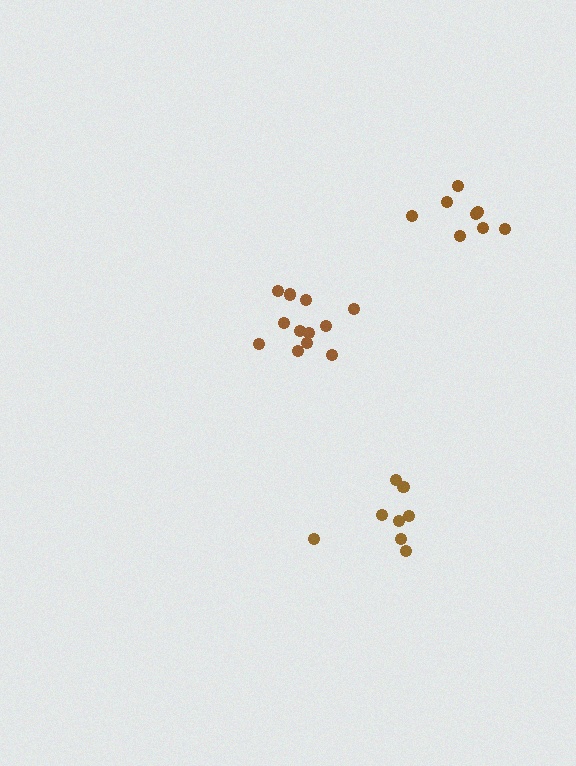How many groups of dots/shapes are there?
There are 3 groups.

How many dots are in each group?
Group 1: 8 dots, Group 2: 8 dots, Group 3: 12 dots (28 total).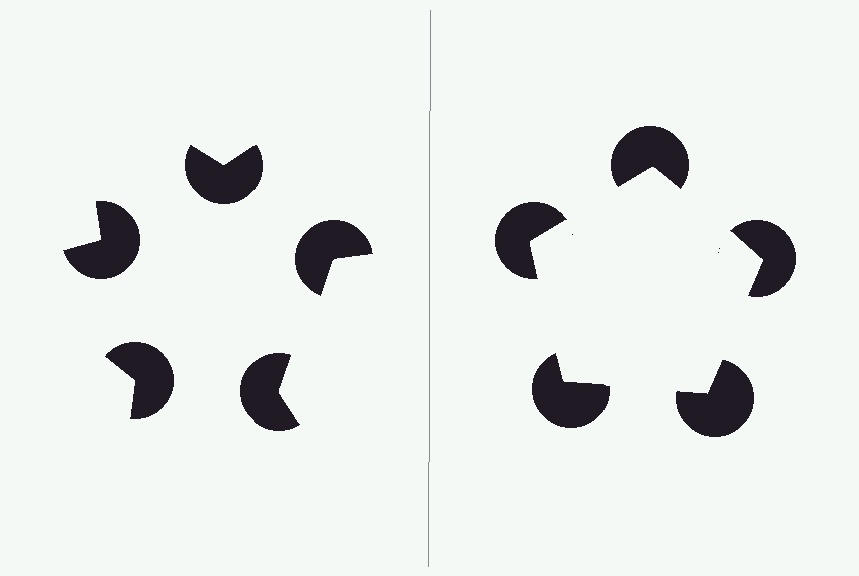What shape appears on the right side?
An illusory pentagon.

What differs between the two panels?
The pac-man discs are positioned identically on both sides; only the wedge orientations differ. On the right they align to a pentagon; on the left they are misaligned.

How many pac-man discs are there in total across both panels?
10 — 5 on each side.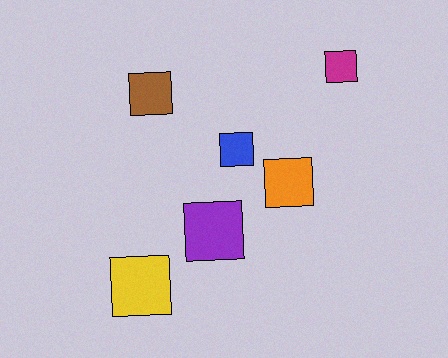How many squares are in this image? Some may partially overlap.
There are 6 squares.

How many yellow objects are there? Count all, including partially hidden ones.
There is 1 yellow object.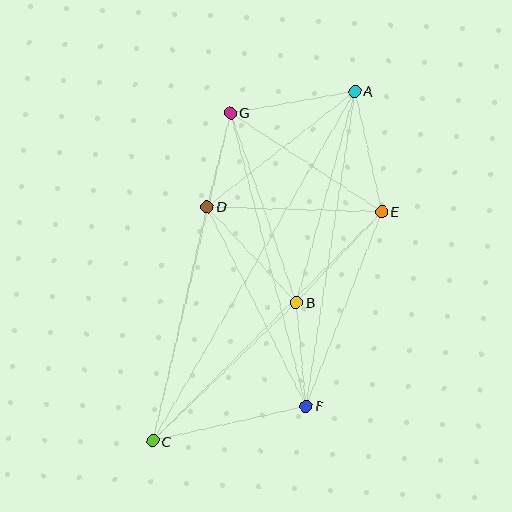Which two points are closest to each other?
Points D and G are closest to each other.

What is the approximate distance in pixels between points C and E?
The distance between C and E is approximately 324 pixels.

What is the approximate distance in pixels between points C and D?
The distance between C and D is approximately 240 pixels.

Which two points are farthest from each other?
Points A and C are farthest from each other.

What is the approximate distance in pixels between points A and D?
The distance between A and D is approximately 187 pixels.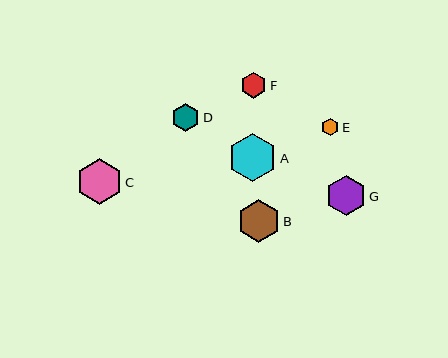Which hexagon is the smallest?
Hexagon E is the smallest with a size of approximately 17 pixels.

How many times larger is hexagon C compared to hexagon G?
Hexagon C is approximately 1.2 times the size of hexagon G.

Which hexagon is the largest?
Hexagon A is the largest with a size of approximately 48 pixels.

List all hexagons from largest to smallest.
From largest to smallest: A, C, B, G, D, F, E.